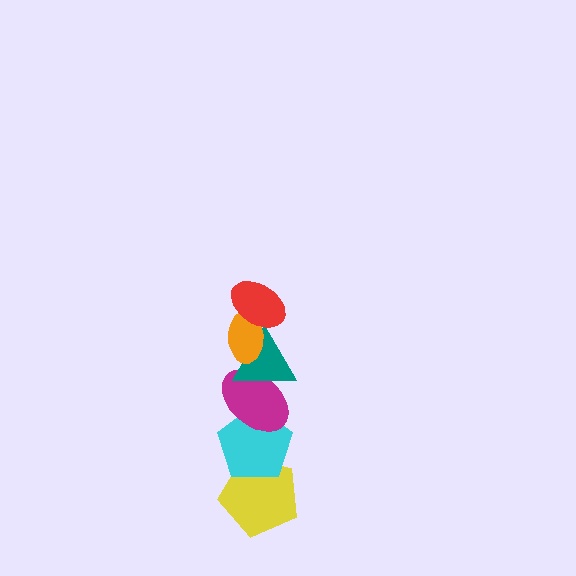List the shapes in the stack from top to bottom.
From top to bottom: the red ellipse, the orange ellipse, the teal triangle, the magenta ellipse, the cyan pentagon, the yellow pentagon.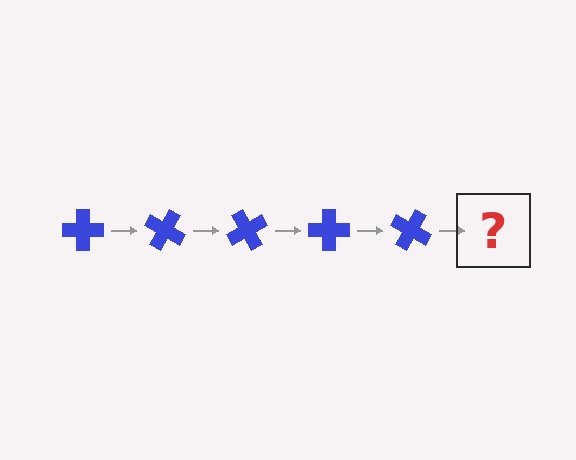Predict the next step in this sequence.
The next step is a blue cross rotated 150 degrees.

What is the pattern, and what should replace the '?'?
The pattern is that the cross rotates 30 degrees each step. The '?' should be a blue cross rotated 150 degrees.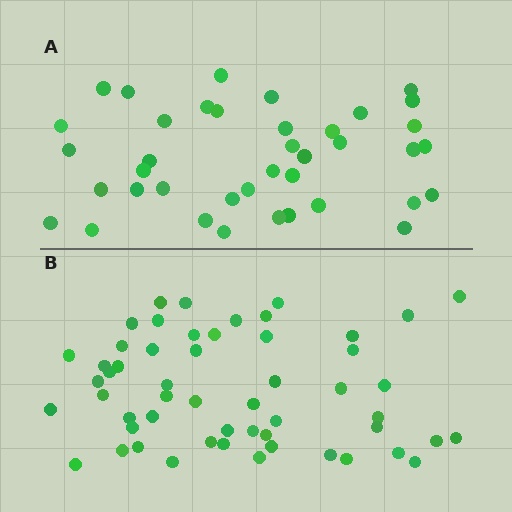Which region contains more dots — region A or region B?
Region B (the bottom region) has more dots.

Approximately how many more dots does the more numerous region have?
Region B has approximately 15 more dots than region A.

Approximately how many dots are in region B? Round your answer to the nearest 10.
About 50 dots. (The exact count is 54, which rounds to 50.)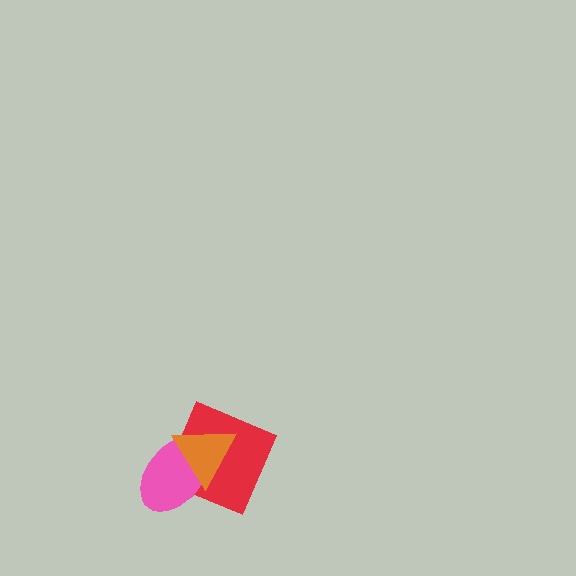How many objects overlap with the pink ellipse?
2 objects overlap with the pink ellipse.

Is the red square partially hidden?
Yes, it is partially covered by another shape.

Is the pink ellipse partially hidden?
Yes, it is partially covered by another shape.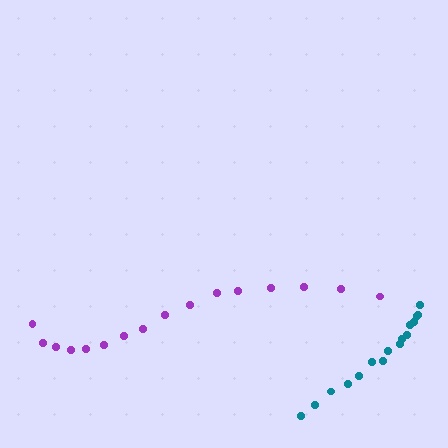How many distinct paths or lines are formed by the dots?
There are 2 distinct paths.